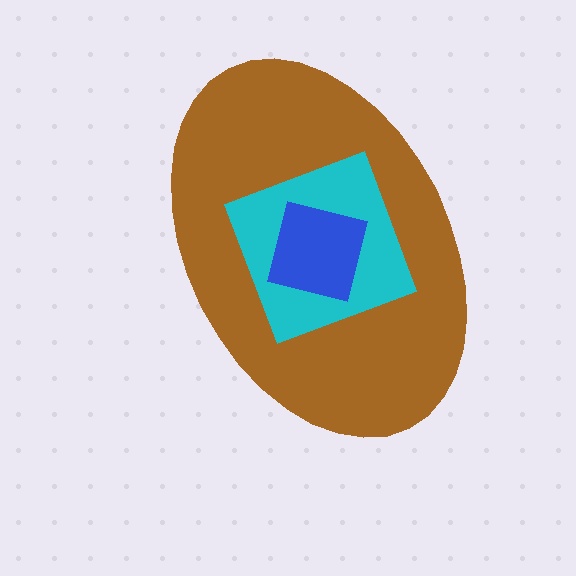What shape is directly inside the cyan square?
The blue square.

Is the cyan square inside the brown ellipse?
Yes.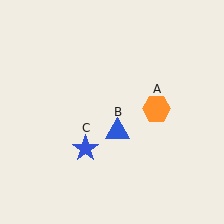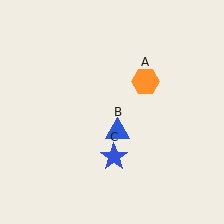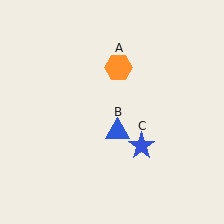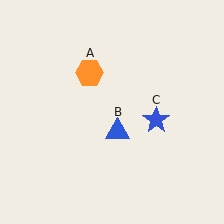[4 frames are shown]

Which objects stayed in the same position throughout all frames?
Blue triangle (object B) remained stationary.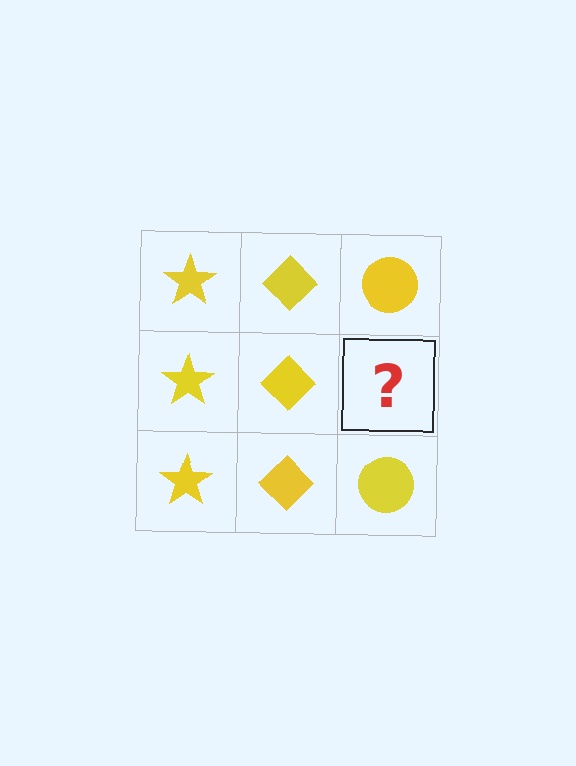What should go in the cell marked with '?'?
The missing cell should contain a yellow circle.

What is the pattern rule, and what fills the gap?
The rule is that each column has a consistent shape. The gap should be filled with a yellow circle.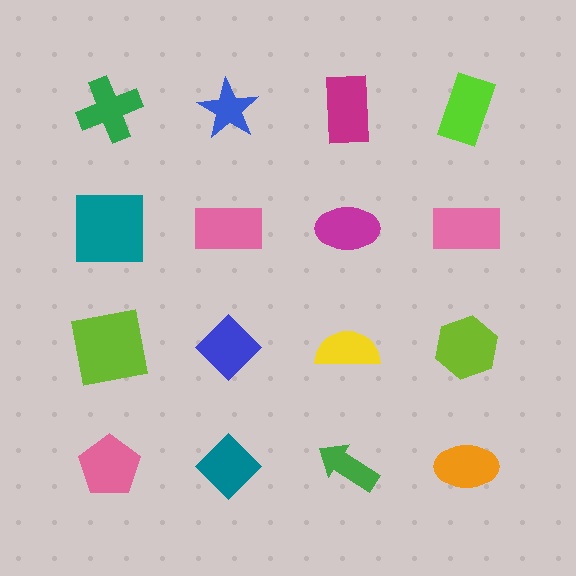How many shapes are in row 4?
4 shapes.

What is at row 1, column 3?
A magenta rectangle.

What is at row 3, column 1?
A lime square.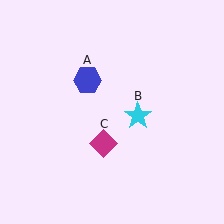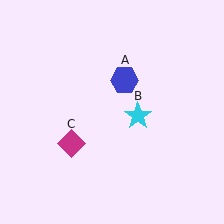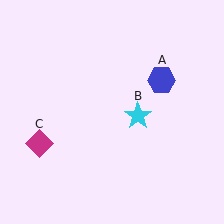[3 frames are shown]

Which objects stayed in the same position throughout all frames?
Cyan star (object B) remained stationary.